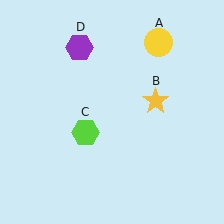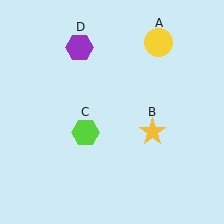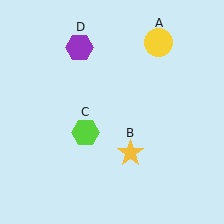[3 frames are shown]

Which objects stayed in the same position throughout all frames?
Yellow circle (object A) and lime hexagon (object C) and purple hexagon (object D) remained stationary.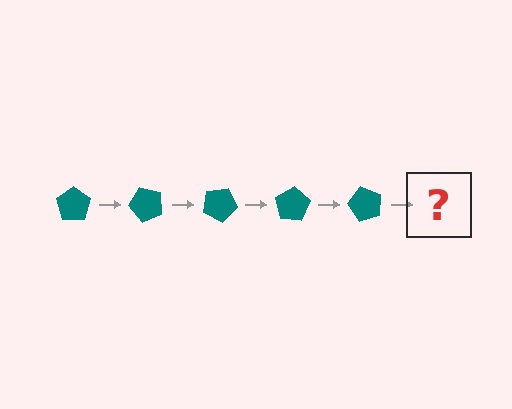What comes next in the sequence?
The next element should be a teal pentagon rotated 250 degrees.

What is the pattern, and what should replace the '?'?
The pattern is that the pentagon rotates 50 degrees each step. The '?' should be a teal pentagon rotated 250 degrees.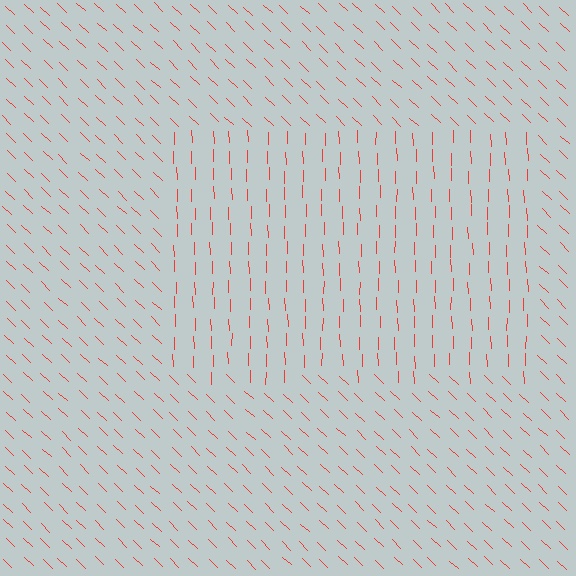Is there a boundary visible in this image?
Yes, there is a texture boundary formed by a change in line orientation.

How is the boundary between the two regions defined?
The boundary is defined purely by a change in line orientation (approximately 45 degrees difference). All lines are the same color and thickness.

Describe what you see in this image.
The image is filled with small red line segments. A rectangle region in the image has lines oriented differently from the surrounding lines, creating a visible texture boundary.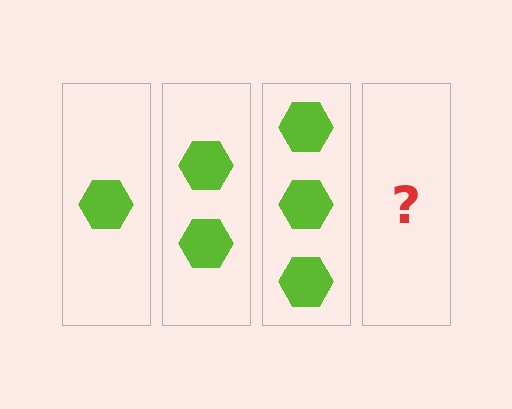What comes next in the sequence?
The next element should be 4 hexagons.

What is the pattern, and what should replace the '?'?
The pattern is that each step adds one more hexagon. The '?' should be 4 hexagons.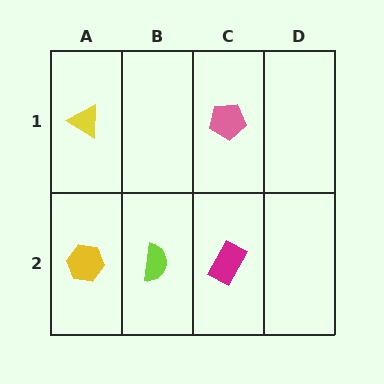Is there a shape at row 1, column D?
No, that cell is empty.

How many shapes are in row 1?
2 shapes.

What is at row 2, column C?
A magenta rectangle.